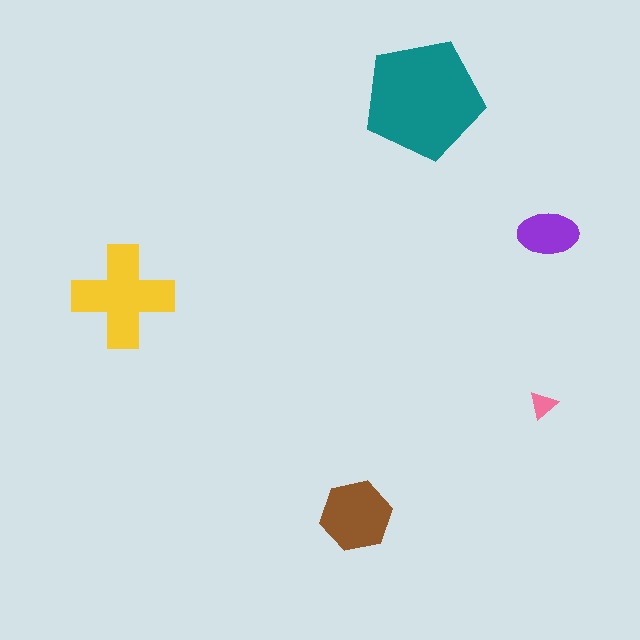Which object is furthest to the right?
The purple ellipse is rightmost.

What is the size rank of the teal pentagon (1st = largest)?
1st.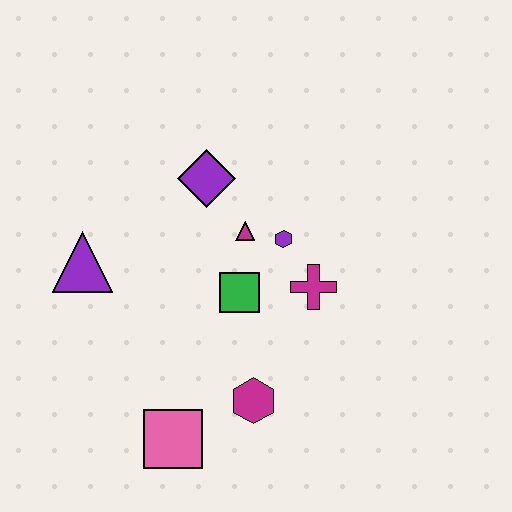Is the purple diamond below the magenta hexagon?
No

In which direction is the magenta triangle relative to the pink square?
The magenta triangle is above the pink square.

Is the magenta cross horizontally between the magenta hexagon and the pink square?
No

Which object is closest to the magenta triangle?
The purple hexagon is closest to the magenta triangle.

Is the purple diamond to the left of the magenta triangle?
Yes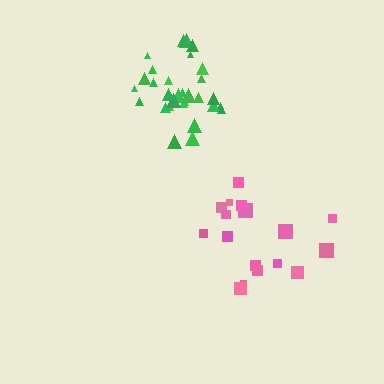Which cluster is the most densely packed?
Green.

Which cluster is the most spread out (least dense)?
Pink.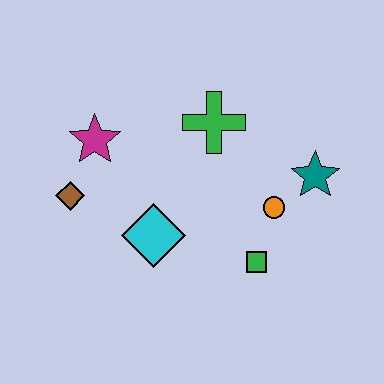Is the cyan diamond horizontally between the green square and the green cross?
No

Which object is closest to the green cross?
The orange circle is closest to the green cross.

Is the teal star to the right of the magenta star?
Yes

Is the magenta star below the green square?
No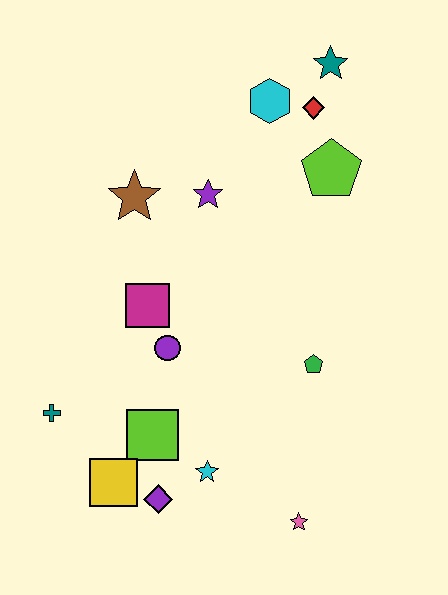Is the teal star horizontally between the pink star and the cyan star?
No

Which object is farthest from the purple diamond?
The teal star is farthest from the purple diamond.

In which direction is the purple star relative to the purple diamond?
The purple star is above the purple diamond.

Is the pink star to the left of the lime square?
No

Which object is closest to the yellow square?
The purple diamond is closest to the yellow square.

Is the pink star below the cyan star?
Yes